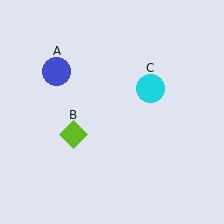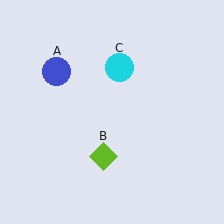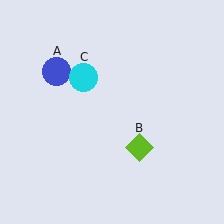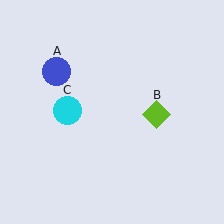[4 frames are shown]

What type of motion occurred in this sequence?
The lime diamond (object B), cyan circle (object C) rotated counterclockwise around the center of the scene.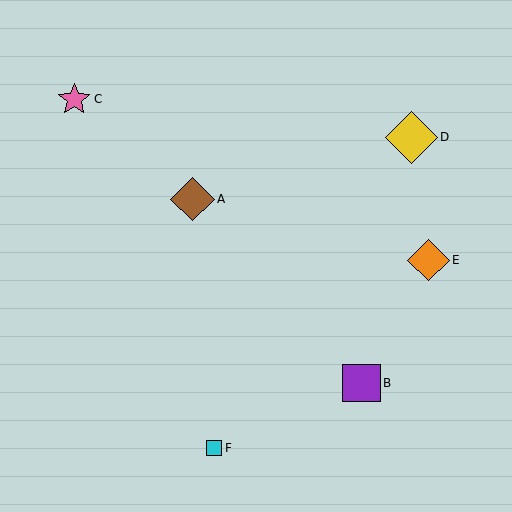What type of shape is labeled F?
Shape F is a cyan square.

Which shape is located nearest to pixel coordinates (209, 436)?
The cyan square (labeled F) at (214, 448) is nearest to that location.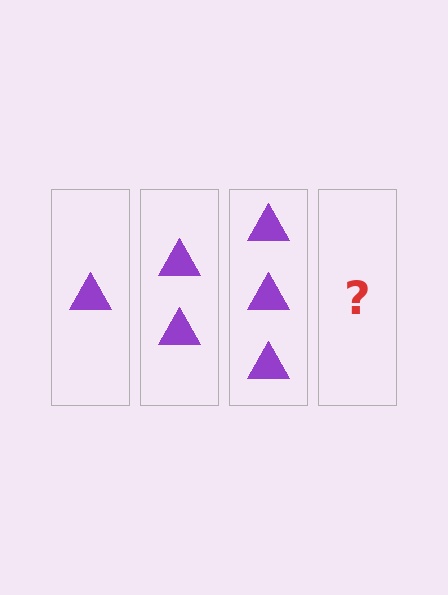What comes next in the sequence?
The next element should be 4 triangles.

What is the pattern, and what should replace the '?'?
The pattern is that each step adds one more triangle. The '?' should be 4 triangles.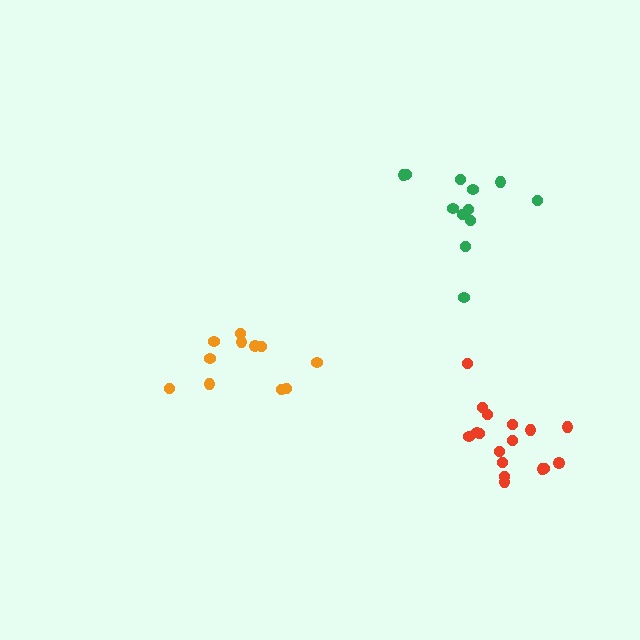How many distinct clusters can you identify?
There are 3 distinct clusters.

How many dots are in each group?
Group 1: 11 dots, Group 2: 17 dots, Group 3: 12 dots (40 total).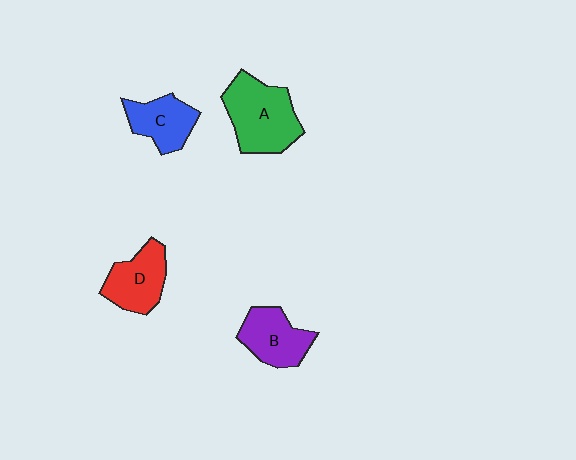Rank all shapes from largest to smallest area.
From largest to smallest: A (green), D (red), B (purple), C (blue).